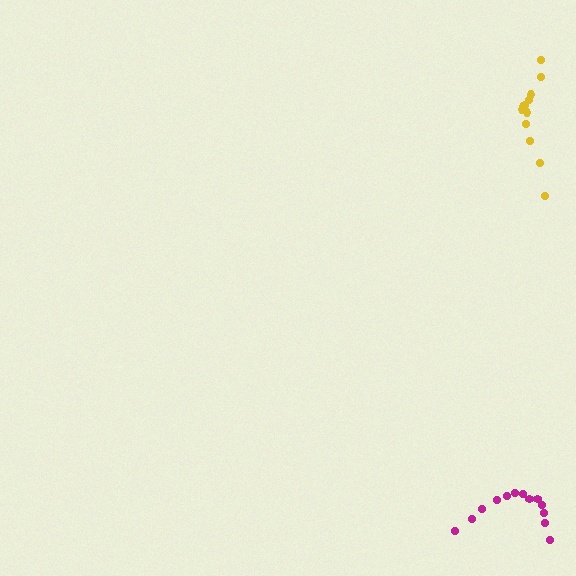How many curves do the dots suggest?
There are 2 distinct paths.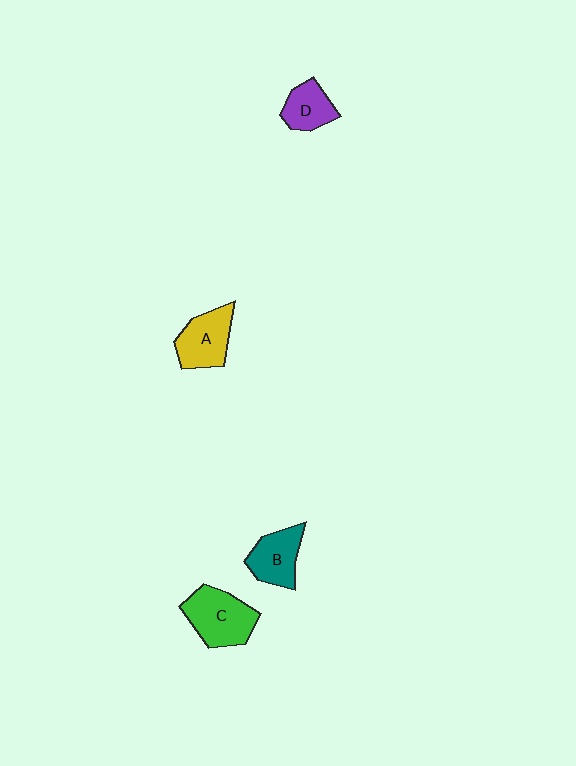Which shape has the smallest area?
Shape D (purple).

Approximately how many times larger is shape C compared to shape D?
Approximately 1.6 times.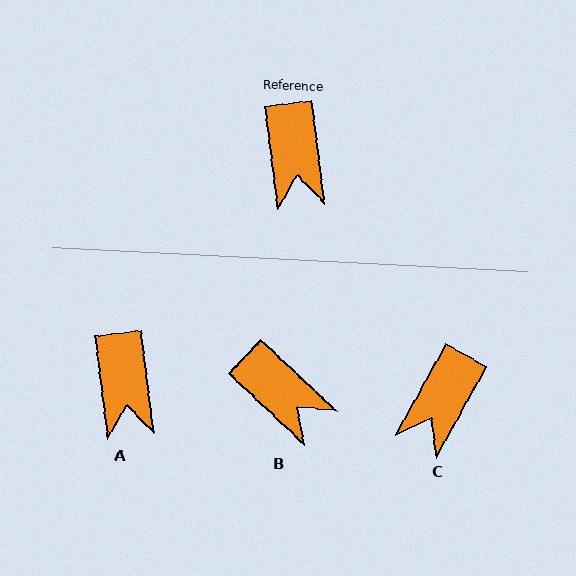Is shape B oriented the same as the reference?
No, it is off by about 39 degrees.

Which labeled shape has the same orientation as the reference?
A.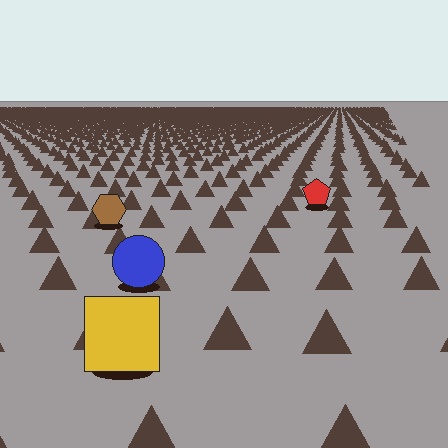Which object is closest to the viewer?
The yellow square is closest. The texture marks near it are larger and more spread out.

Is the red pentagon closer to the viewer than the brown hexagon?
No. The brown hexagon is closer — you can tell from the texture gradient: the ground texture is coarser near it.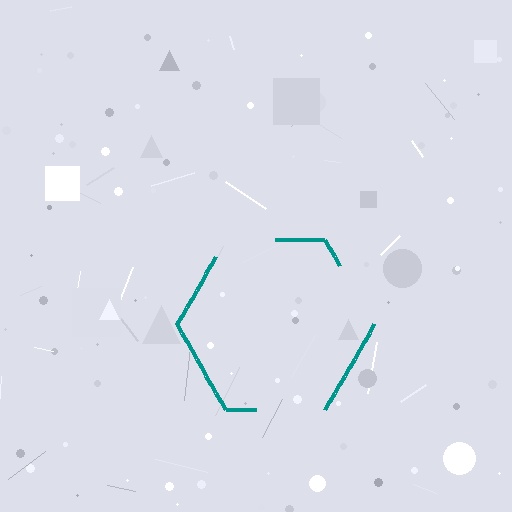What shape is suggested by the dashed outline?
The dashed outline suggests a hexagon.